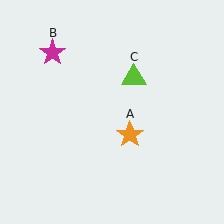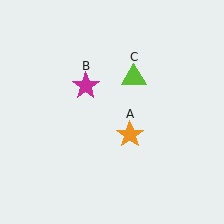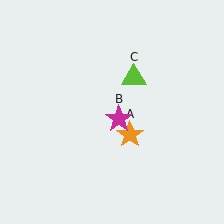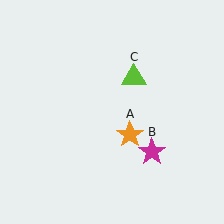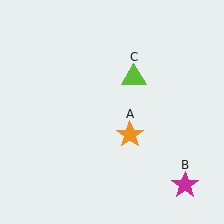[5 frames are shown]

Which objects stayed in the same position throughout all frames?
Orange star (object A) and lime triangle (object C) remained stationary.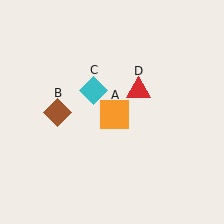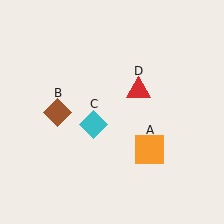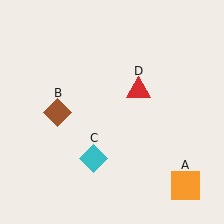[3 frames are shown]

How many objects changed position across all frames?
2 objects changed position: orange square (object A), cyan diamond (object C).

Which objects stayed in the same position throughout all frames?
Brown diamond (object B) and red triangle (object D) remained stationary.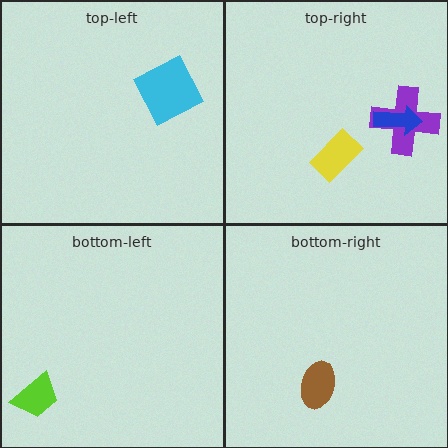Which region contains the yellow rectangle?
The top-right region.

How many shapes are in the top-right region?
3.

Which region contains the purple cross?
The top-right region.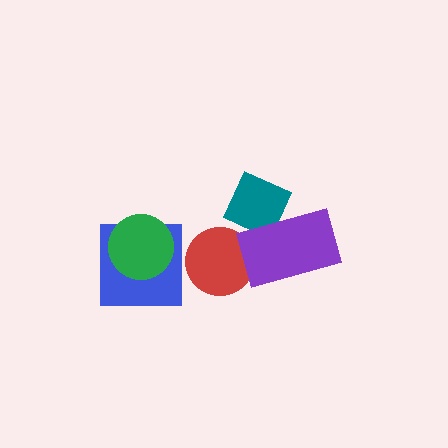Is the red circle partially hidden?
Yes, it is partially covered by another shape.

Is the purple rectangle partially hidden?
No, no other shape covers it.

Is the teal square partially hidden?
Yes, it is partially covered by another shape.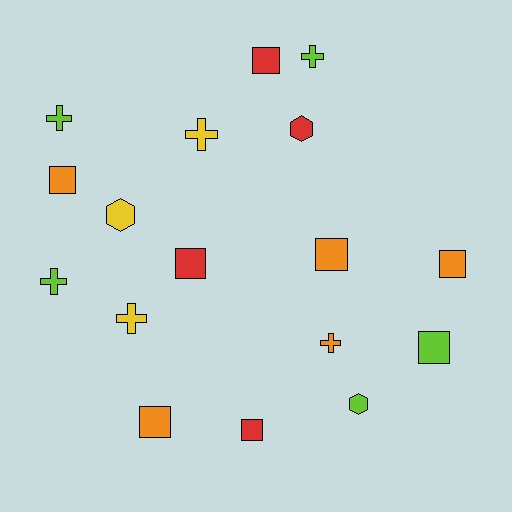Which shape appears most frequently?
Square, with 8 objects.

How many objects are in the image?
There are 17 objects.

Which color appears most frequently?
Orange, with 5 objects.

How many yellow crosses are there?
There are 2 yellow crosses.